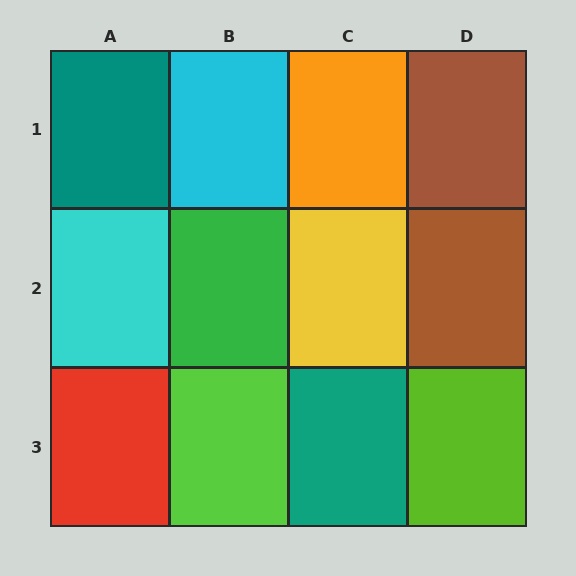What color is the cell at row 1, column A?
Teal.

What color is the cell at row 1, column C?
Orange.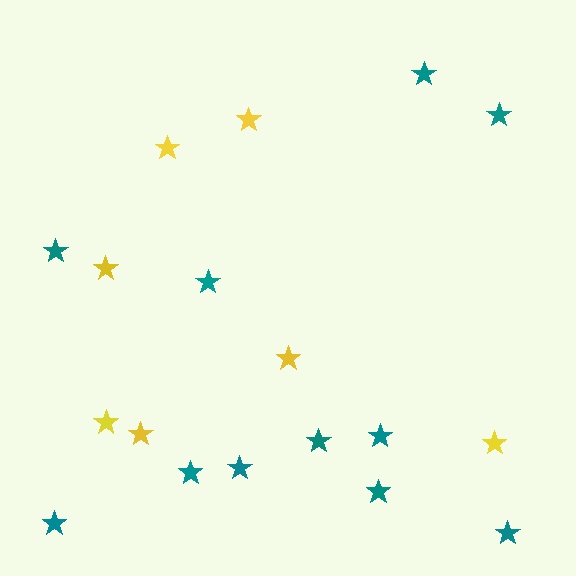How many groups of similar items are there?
There are 2 groups: one group of teal stars (11) and one group of yellow stars (7).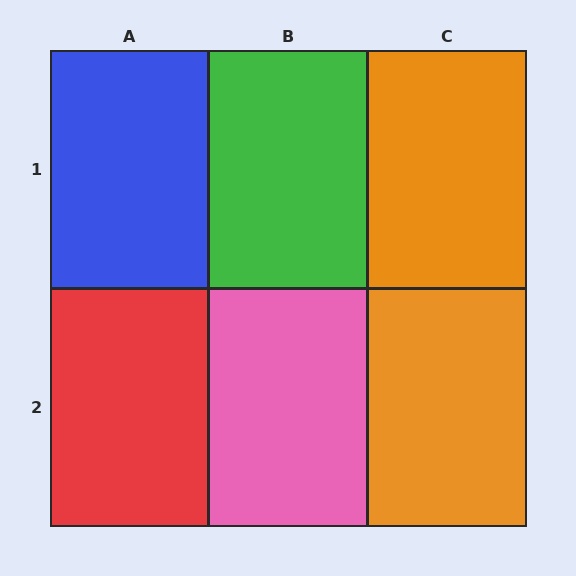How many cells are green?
1 cell is green.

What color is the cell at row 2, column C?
Orange.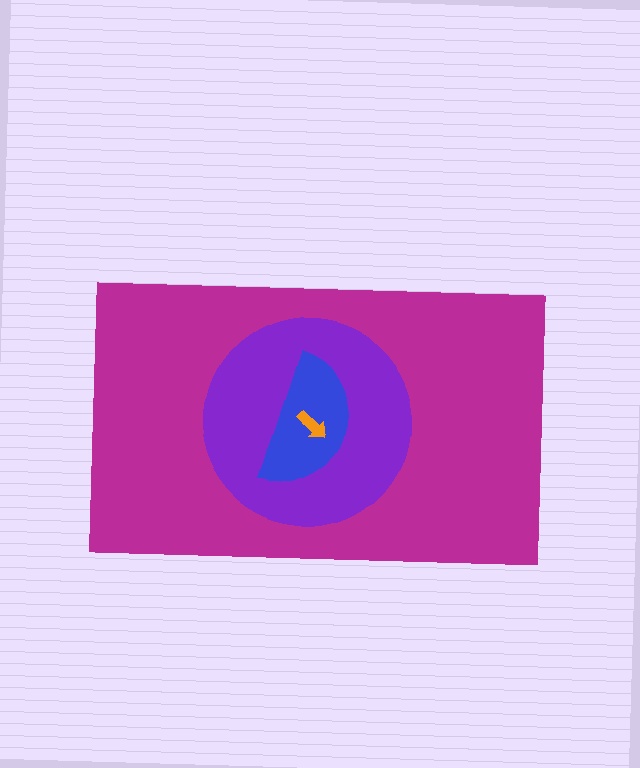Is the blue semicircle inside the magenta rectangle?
Yes.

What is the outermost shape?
The magenta rectangle.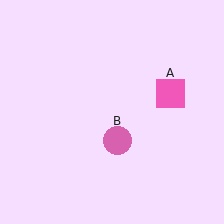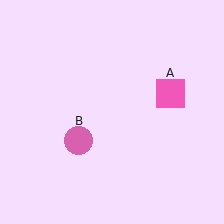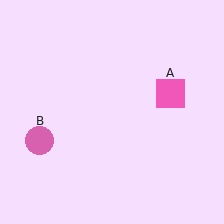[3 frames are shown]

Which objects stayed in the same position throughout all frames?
Pink square (object A) remained stationary.